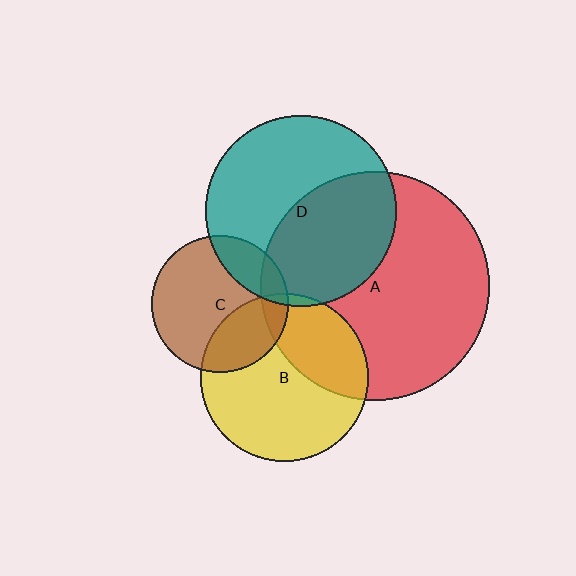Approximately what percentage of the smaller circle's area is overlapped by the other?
Approximately 5%.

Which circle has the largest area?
Circle A (red).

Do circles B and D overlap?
Yes.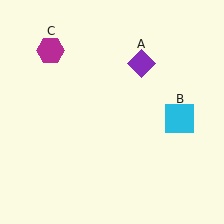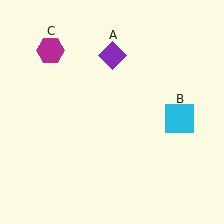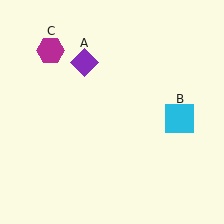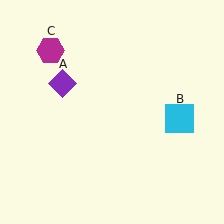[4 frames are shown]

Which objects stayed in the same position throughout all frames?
Cyan square (object B) and magenta hexagon (object C) remained stationary.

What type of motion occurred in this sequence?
The purple diamond (object A) rotated counterclockwise around the center of the scene.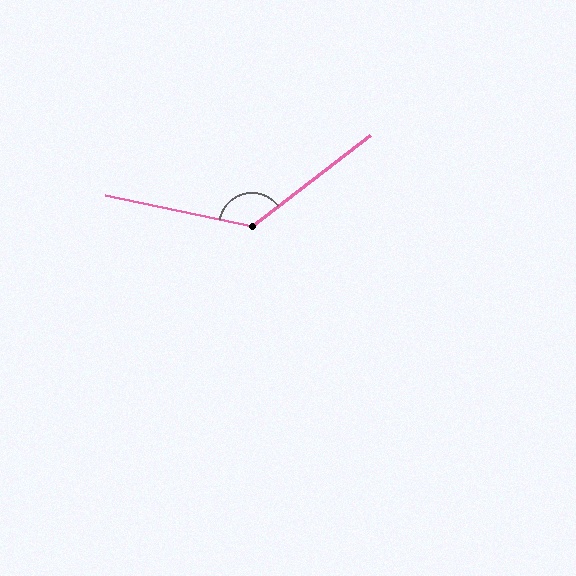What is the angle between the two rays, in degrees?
Approximately 131 degrees.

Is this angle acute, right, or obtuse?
It is obtuse.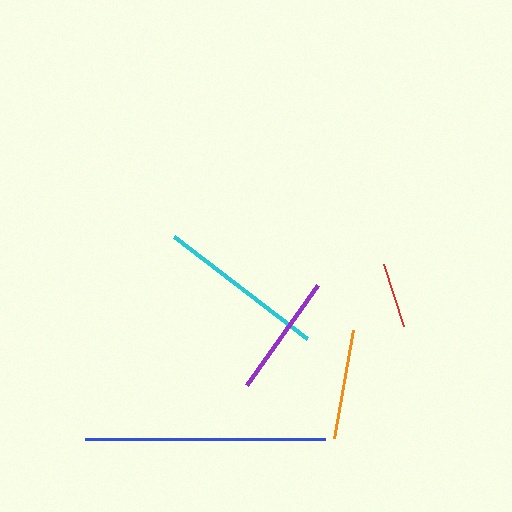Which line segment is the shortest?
The red line is the shortest at approximately 65 pixels.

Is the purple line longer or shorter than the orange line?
The purple line is longer than the orange line.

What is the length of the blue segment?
The blue segment is approximately 240 pixels long.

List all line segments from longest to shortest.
From longest to shortest: blue, cyan, purple, orange, red.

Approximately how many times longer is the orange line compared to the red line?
The orange line is approximately 1.7 times the length of the red line.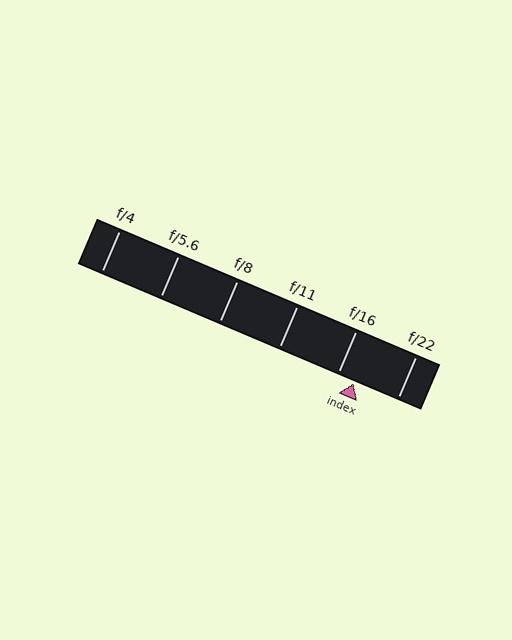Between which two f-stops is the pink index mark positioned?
The index mark is between f/16 and f/22.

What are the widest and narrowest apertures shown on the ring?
The widest aperture shown is f/4 and the narrowest is f/22.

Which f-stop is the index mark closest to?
The index mark is closest to f/16.